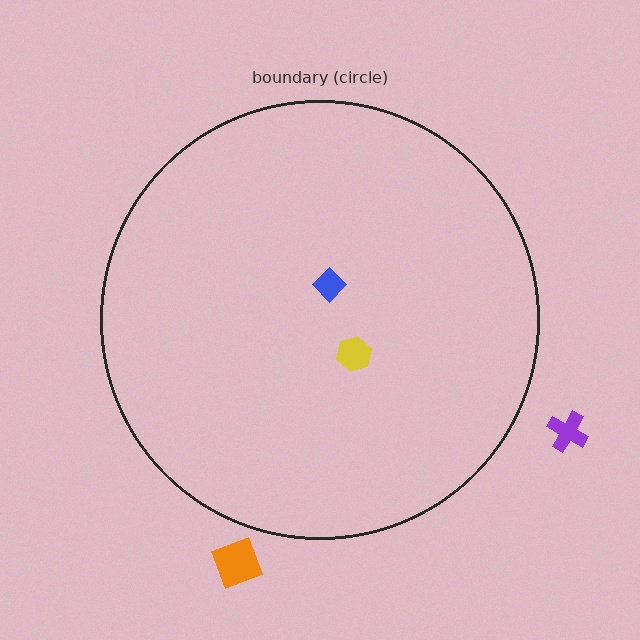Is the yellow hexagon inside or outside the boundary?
Inside.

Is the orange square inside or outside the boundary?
Outside.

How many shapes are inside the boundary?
2 inside, 2 outside.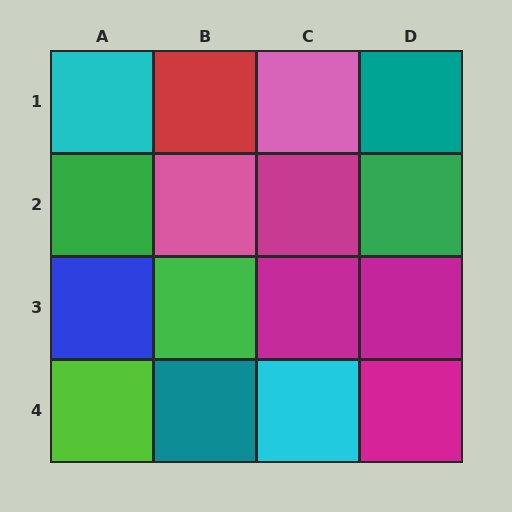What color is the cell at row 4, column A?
Lime.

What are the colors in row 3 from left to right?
Blue, green, magenta, magenta.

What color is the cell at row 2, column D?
Green.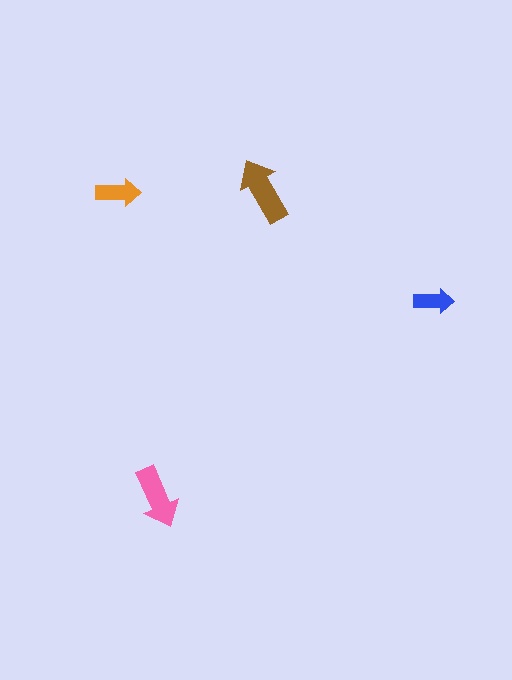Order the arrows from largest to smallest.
the brown one, the pink one, the orange one, the blue one.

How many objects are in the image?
There are 4 objects in the image.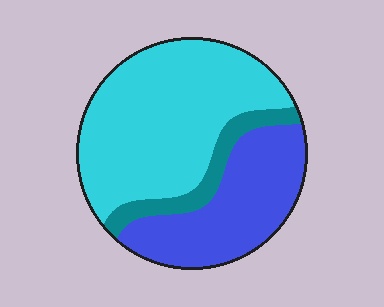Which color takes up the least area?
Teal, at roughly 10%.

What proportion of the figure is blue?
Blue covers roughly 35% of the figure.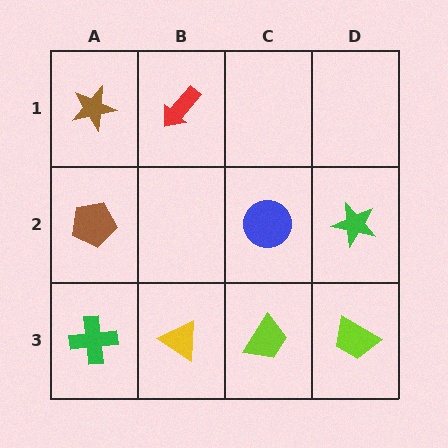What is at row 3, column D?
A lime trapezoid.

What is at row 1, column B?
A red arrow.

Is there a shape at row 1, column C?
No, that cell is empty.